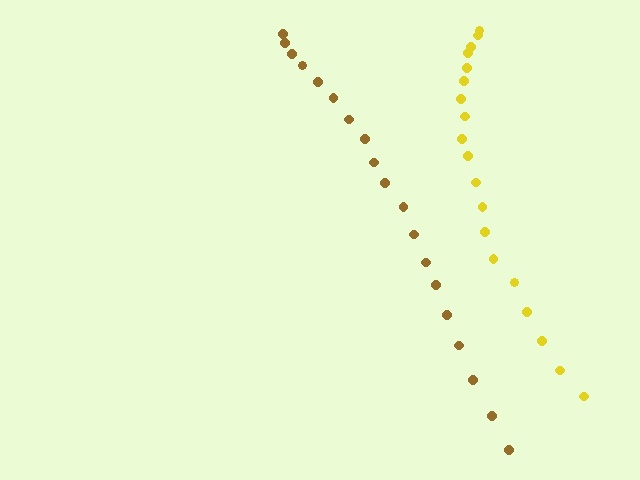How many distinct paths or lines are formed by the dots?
There are 2 distinct paths.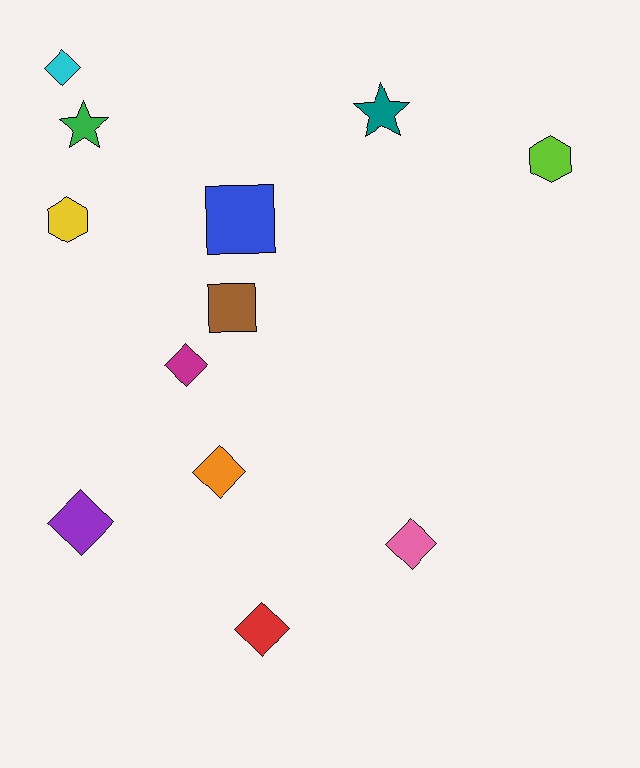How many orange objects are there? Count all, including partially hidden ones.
There is 1 orange object.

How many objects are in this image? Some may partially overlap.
There are 12 objects.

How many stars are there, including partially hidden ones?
There are 2 stars.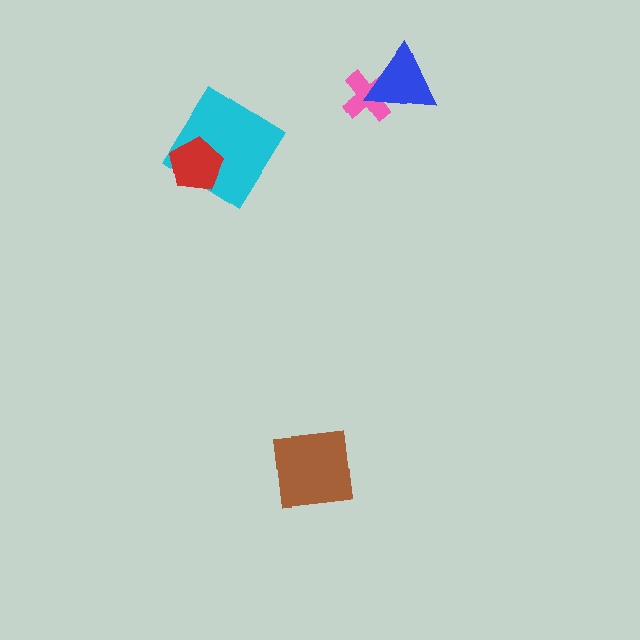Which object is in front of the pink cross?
The blue triangle is in front of the pink cross.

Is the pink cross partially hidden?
Yes, it is partially covered by another shape.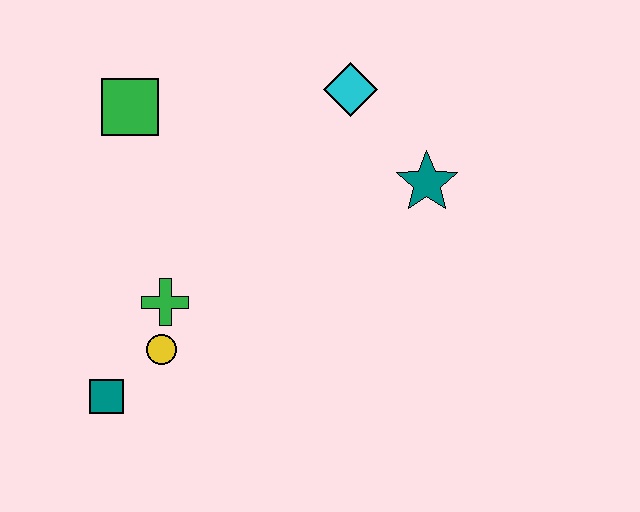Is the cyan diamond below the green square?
No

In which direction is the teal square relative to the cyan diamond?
The teal square is below the cyan diamond.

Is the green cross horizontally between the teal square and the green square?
No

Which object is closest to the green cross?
The yellow circle is closest to the green cross.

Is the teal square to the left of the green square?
Yes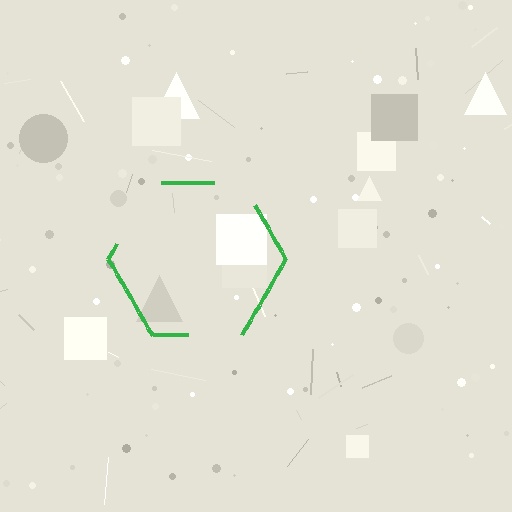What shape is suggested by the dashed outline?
The dashed outline suggests a hexagon.